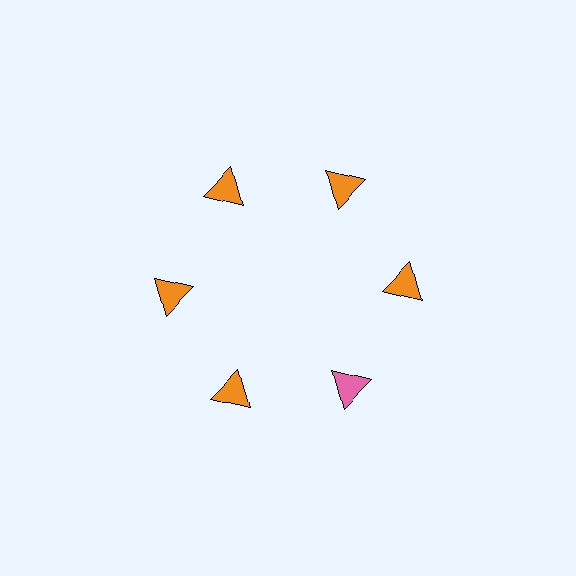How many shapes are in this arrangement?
There are 6 shapes arranged in a ring pattern.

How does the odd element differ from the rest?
It has a different color: pink instead of orange.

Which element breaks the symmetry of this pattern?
The pink triangle at roughly the 5 o'clock position breaks the symmetry. All other shapes are orange triangles.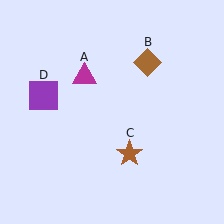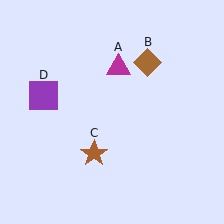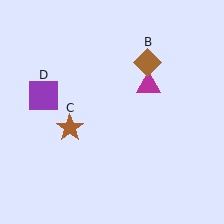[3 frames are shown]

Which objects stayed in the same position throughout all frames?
Brown diamond (object B) and purple square (object D) remained stationary.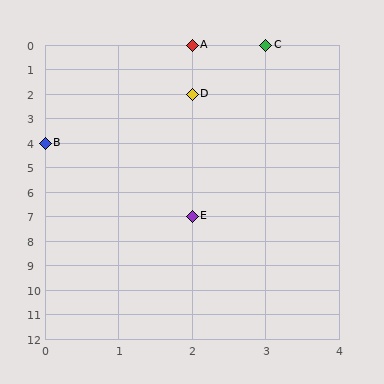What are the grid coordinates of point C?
Point C is at grid coordinates (3, 0).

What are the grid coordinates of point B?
Point B is at grid coordinates (0, 4).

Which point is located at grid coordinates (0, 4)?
Point B is at (0, 4).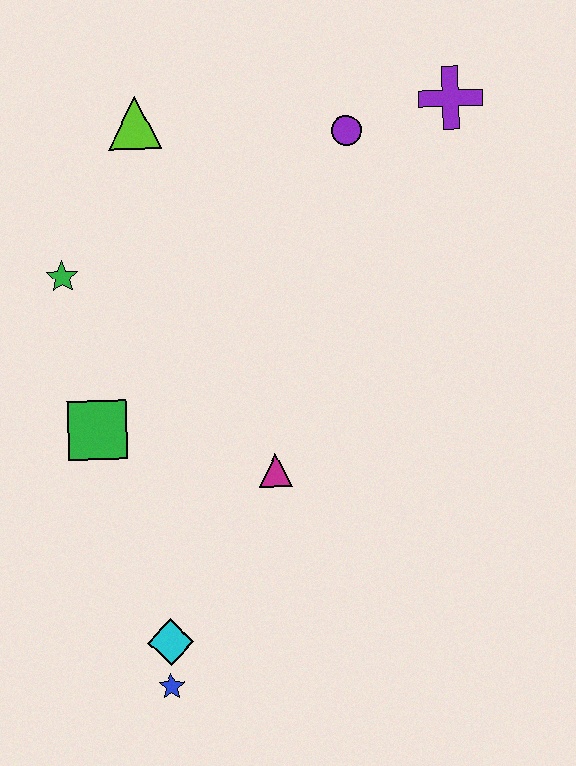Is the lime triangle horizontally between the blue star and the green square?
Yes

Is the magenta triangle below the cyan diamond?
No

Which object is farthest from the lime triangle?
The blue star is farthest from the lime triangle.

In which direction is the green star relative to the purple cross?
The green star is to the left of the purple cross.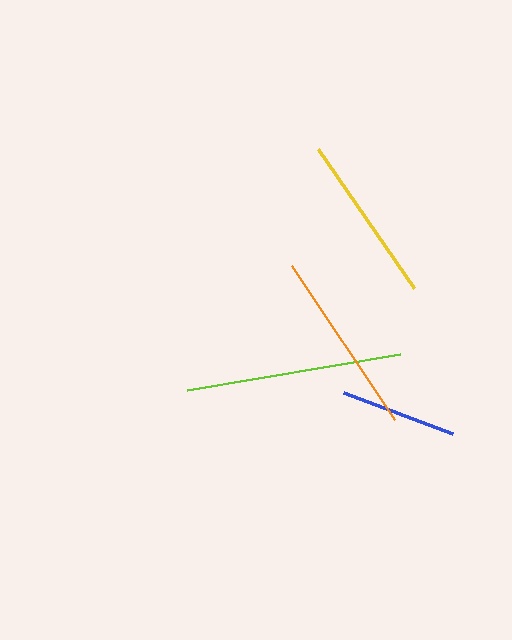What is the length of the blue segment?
The blue segment is approximately 117 pixels long.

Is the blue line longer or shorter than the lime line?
The lime line is longer than the blue line.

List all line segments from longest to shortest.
From longest to shortest: lime, orange, yellow, blue.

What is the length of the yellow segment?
The yellow segment is approximately 169 pixels long.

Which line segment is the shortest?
The blue line is the shortest at approximately 117 pixels.